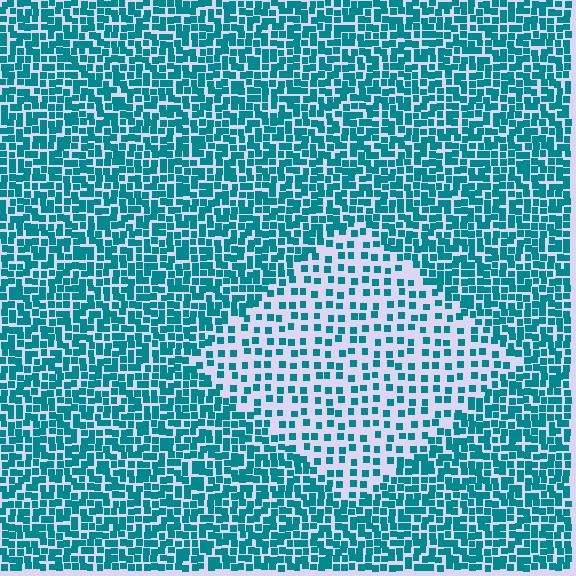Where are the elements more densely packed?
The elements are more densely packed outside the diamond boundary.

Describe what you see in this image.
The image contains small teal elements arranged at two different densities. A diamond-shaped region is visible where the elements are less densely packed than the surrounding area.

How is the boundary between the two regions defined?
The boundary is defined by a change in element density (approximately 2.3x ratio). All elements are the same color, size, and shape.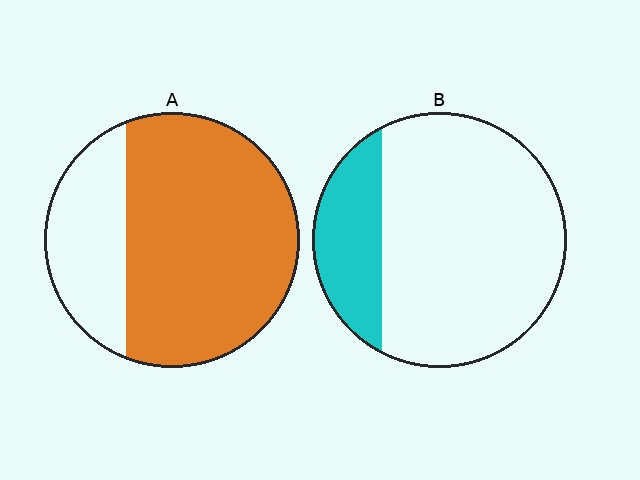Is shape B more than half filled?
No.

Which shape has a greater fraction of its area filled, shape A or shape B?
Shape A.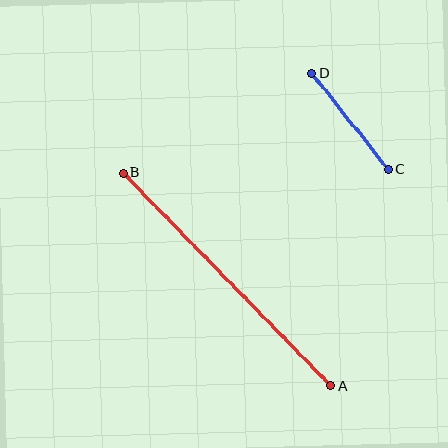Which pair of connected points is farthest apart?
Points A and B are farthest apart.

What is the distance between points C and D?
The distance is approximately 123 pixels.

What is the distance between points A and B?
The distance is approximately 298 pixels.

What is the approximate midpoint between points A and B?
The midpoint is at approximately (227, 280) pixels.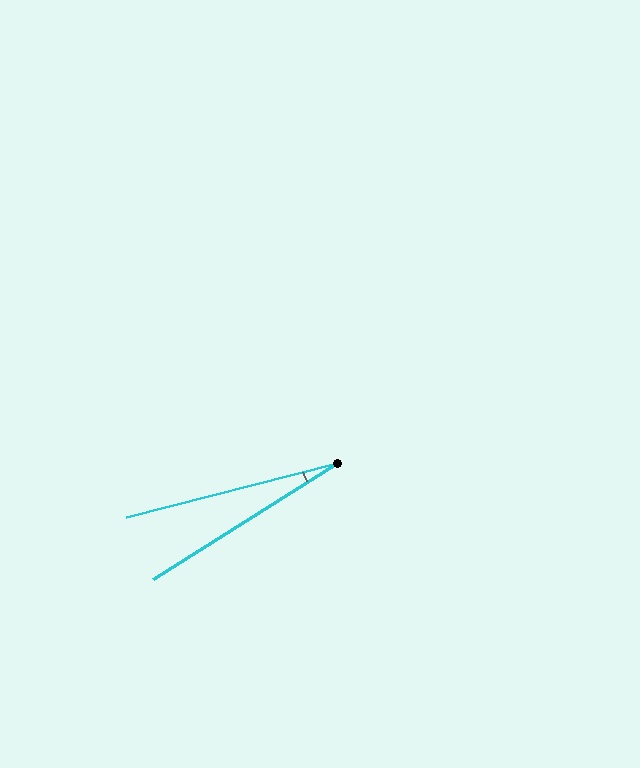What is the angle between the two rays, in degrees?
Approximately 18 degrees.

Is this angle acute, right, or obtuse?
It is acute.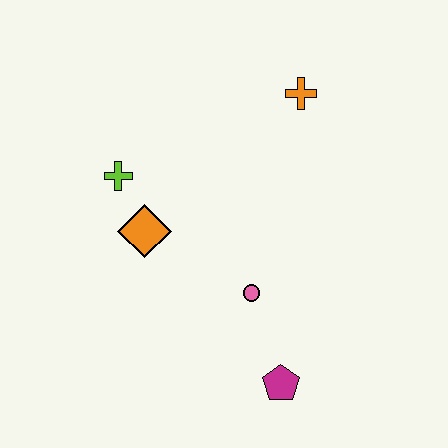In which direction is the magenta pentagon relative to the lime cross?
The magenta pentagon is below the lime cross.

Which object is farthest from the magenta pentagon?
The orange cross is farthest from the magenta pentagon.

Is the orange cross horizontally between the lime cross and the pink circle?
No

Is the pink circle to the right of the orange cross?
No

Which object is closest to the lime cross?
The orange diamond is closest to the lime cross.